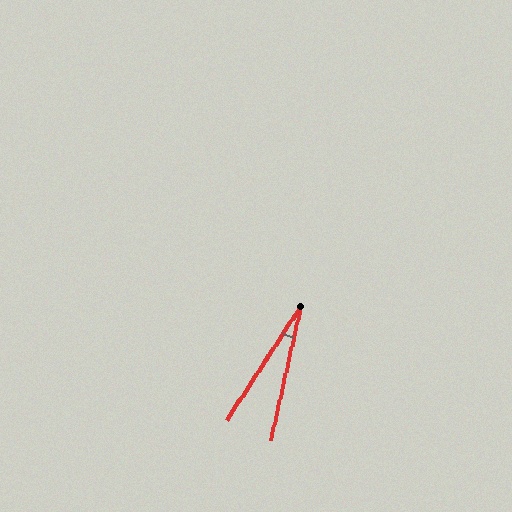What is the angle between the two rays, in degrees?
Approximately 20 degrees.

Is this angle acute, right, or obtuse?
It is acute.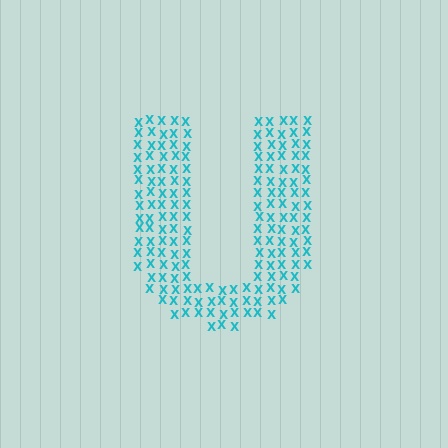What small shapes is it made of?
It is made of small letter X's.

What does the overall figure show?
The overall figure shows the letter U.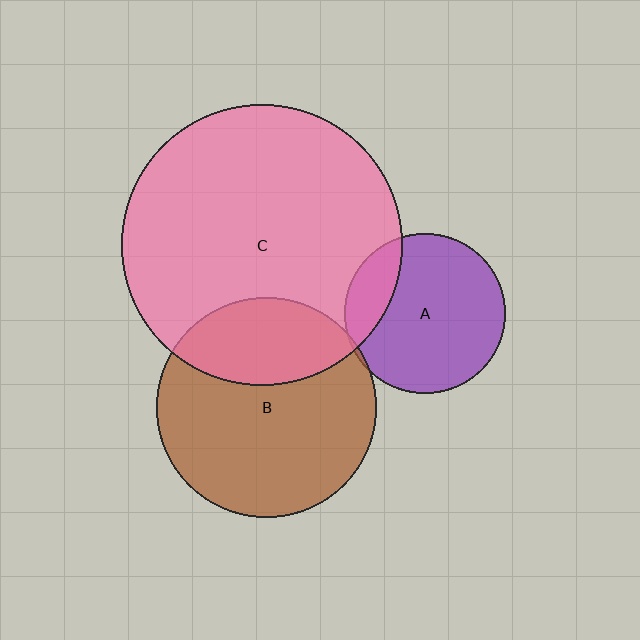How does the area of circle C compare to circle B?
Approximately 1.6 times.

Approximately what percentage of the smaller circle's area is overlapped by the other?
Approximately 30%.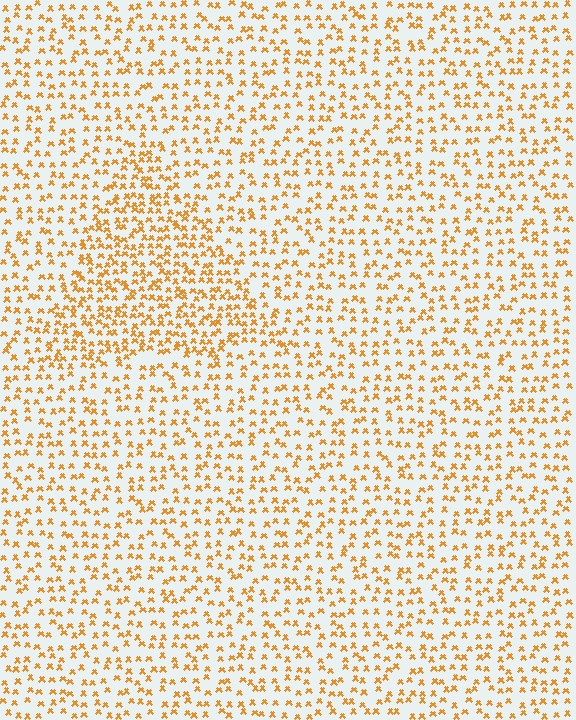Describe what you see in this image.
The image contains small orange elements arranged at two different densities. A triangle-shaped region is visible where the elements are more densely packed than the surrounding area.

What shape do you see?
I see a triangle.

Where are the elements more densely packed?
The elements are more densely packed inside the triangle boundary.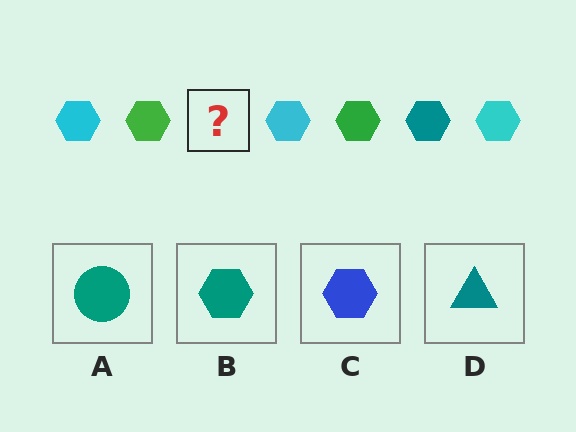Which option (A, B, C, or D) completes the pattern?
B.